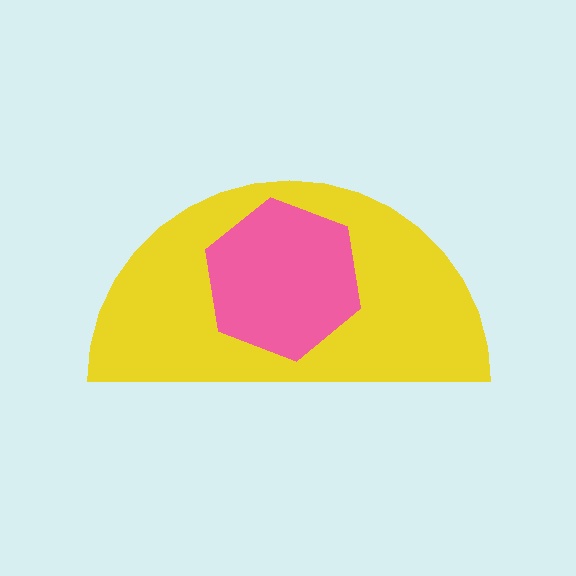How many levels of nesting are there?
2.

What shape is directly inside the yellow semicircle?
The pink hexagon.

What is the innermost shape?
The pink hexagon.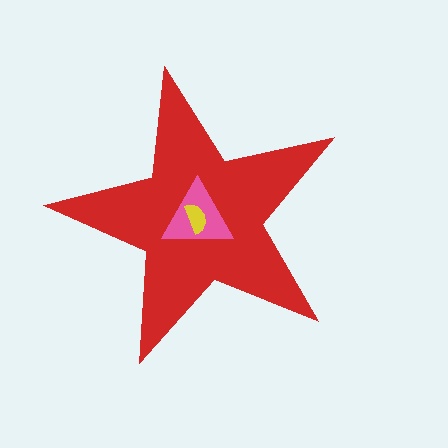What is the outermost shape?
The red star.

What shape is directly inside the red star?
The pink triangle.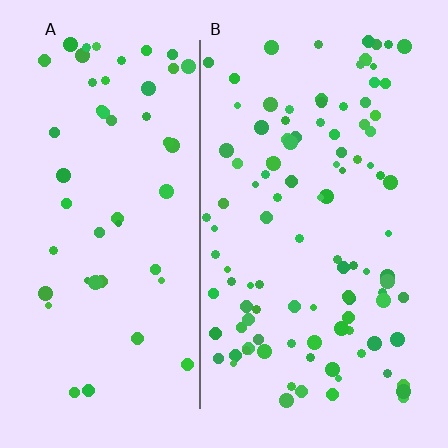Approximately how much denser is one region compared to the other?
Approximately 2.1× — region B over region A.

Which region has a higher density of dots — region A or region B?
B (the right).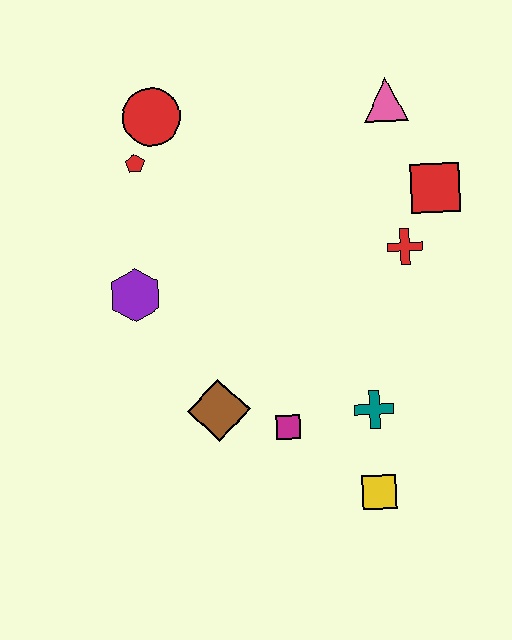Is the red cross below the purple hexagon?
No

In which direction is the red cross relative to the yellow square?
The red cross is above the yellow square.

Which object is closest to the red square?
The red cross is closest to the red square.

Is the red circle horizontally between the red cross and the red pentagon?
Yes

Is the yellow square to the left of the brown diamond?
No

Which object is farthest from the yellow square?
The red circle is farthest from the yellow square.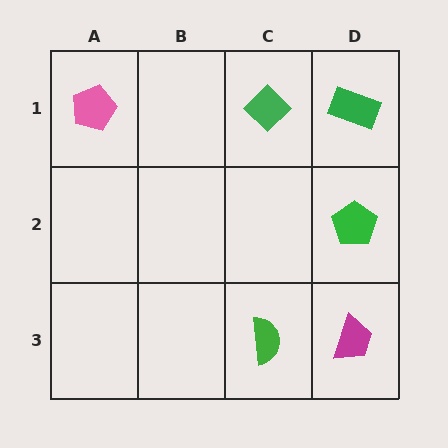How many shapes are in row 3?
2 shapes.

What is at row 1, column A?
A pink pentagon.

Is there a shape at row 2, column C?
No, that cell is empty.